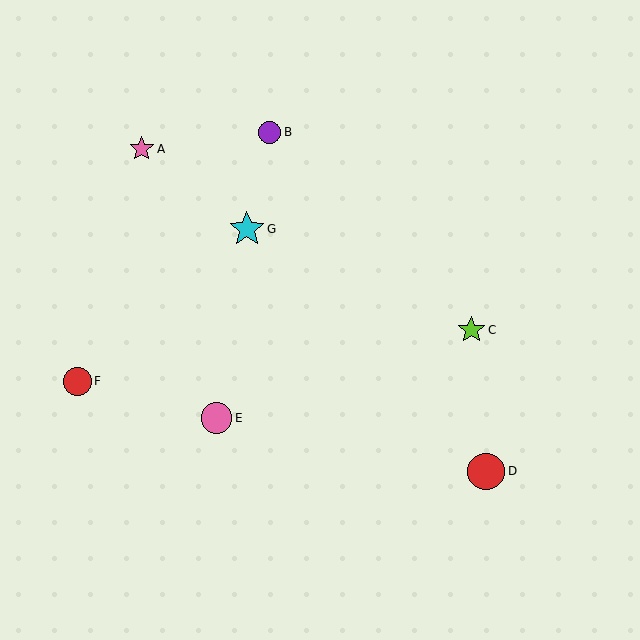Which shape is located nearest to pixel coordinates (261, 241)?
The cyan star (labeled G) at (247, 229) is nearest to that location.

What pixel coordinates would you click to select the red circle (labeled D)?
Click at (486, 471) to select the red circle D.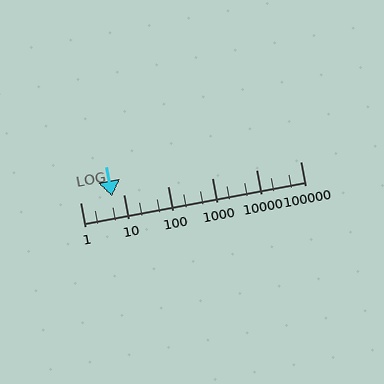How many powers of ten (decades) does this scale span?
The scale spans 5 decades, from 1 to 100000.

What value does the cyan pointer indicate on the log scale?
The pointer indicates approximately 5.2.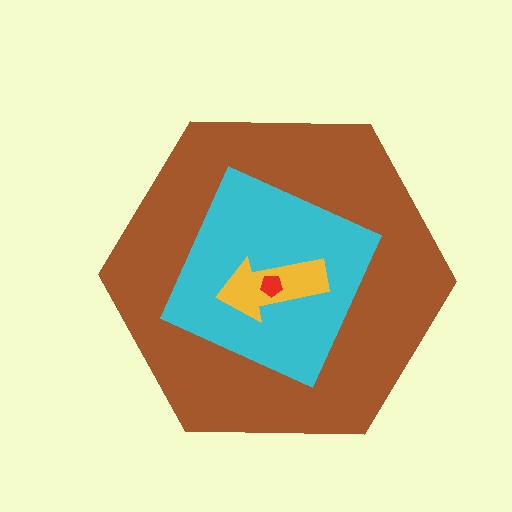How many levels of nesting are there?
4.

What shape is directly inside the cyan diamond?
The yellow arrow.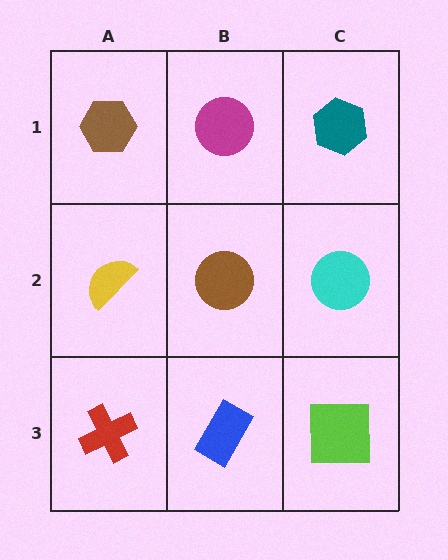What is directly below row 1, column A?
A yellow semicircle.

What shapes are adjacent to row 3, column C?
A cyan circle (row 2, column C), a blue rectangle (row 3, column B).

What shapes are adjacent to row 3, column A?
A yellow semicircle (row 2, column A), a blue rectangle (row 3, column B).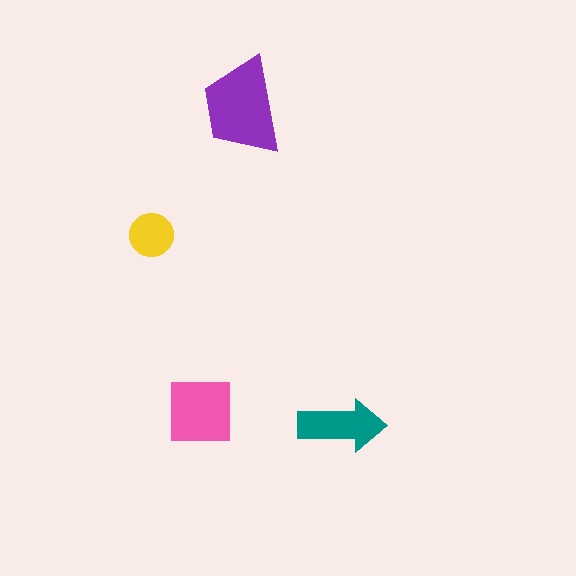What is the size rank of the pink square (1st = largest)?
2nd.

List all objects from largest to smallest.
The purple trapezoid, the pink square, the teal arrow, the yellow circle.